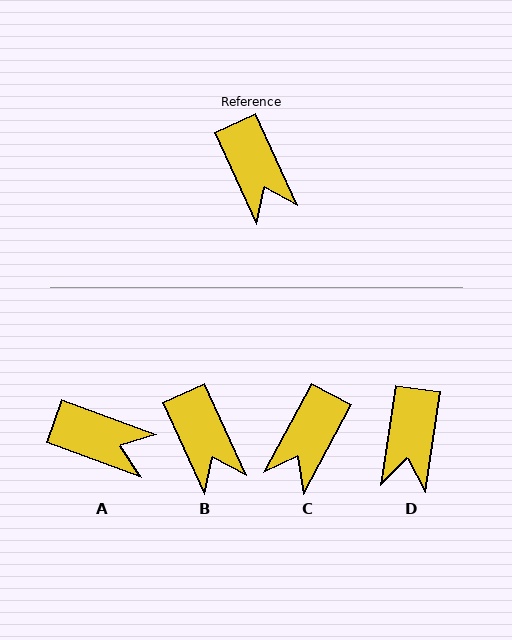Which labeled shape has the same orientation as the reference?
B.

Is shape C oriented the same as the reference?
No, it is off by about 52 degrees.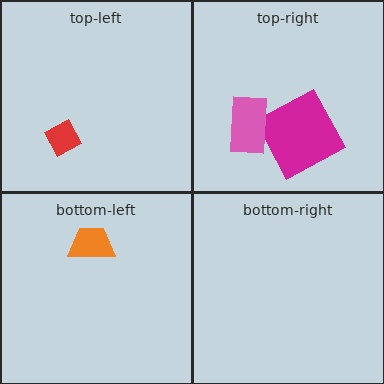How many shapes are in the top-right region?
2.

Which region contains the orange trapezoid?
The bottom-left region.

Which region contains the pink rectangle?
The top-right region.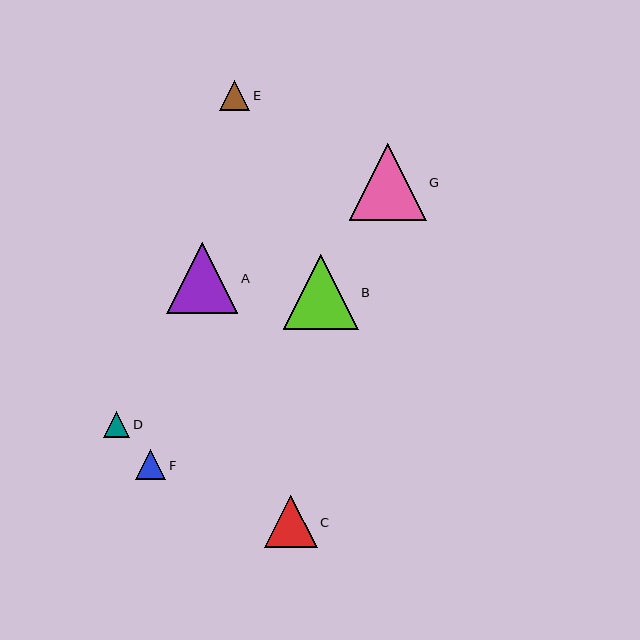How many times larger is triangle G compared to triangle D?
Triangle G is approximately 3.0 times the size of triangle D.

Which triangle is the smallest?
Triangle D is the smallest with a size of approximately 26 pixels.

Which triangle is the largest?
Triangle G is the largest with a size of approximately 77 pixels.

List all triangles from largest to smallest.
From largest to smallest: G, B, A, C, F, E, D.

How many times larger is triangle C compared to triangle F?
Triangle C is approximately 1.7 times the size of triangle F.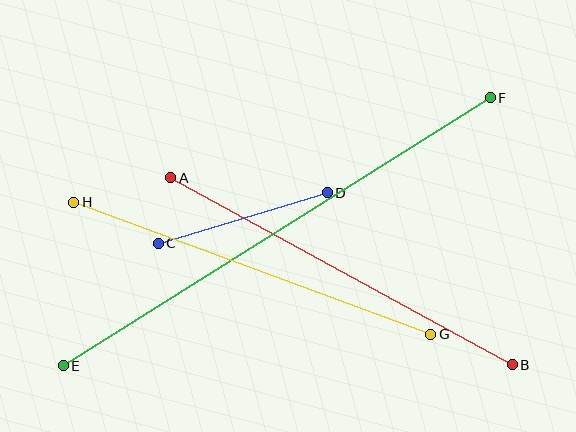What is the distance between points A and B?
The distance is approximately 389 pixels.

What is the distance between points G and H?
The distance is approximately 380 pixels.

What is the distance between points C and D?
The distance is approximately 177 pixels.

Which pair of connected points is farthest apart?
Points E and F are farthest apart.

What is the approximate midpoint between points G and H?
The midpoint is at approximately (252, 268) pixels.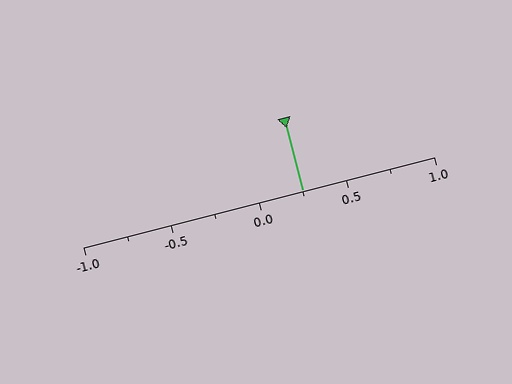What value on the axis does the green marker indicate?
The marker indicates approximately 0.25.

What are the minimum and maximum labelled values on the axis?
The axis runs from -1.0 to 1.0.